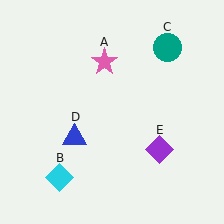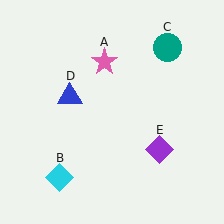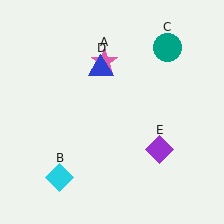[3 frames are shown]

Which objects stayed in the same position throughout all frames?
Pink star (object A) and cyan diamond (object B) and teal circle (object C) and purple diamond (object E) remained stationary.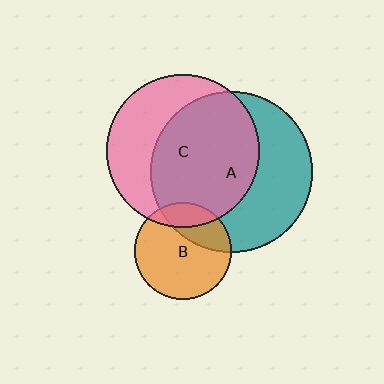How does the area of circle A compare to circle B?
Approximately 2.8 times.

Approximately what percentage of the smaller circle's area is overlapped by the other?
Approximately 30%.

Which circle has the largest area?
Circle A (teal).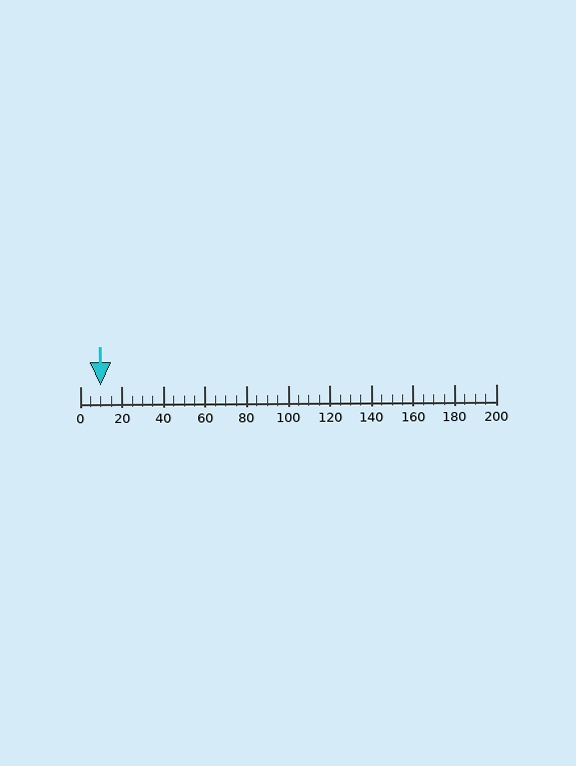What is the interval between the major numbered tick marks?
The major tick marks are spaced 20 units apart.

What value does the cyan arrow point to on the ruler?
The cyan arrow points to approximately 10.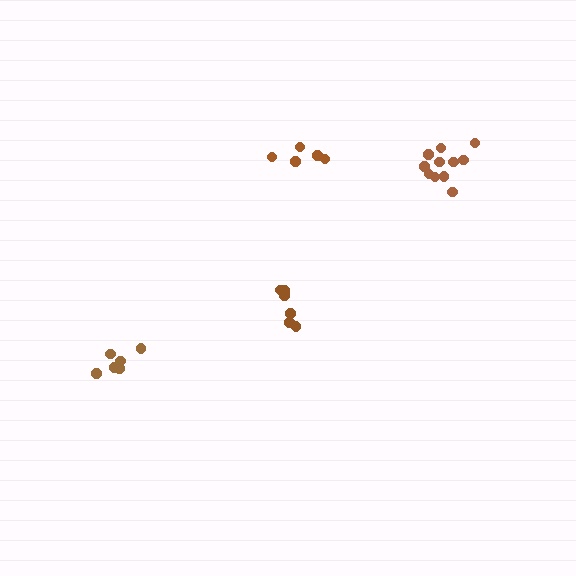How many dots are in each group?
Group 1: 5 dots, Group 2: 6 dots, Group 3: 11 dots, Group 4: 6 dots (28 total).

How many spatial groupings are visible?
There are 4 spatial groupings.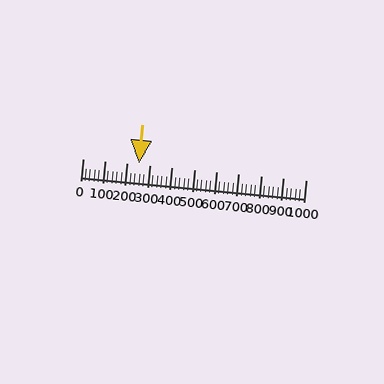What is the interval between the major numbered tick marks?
The major tick marks are spaced 100 units apart.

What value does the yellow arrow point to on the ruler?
The yellow arrow points to approximately 253.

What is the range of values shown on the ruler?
The ruler shows values from 0 to 1000.